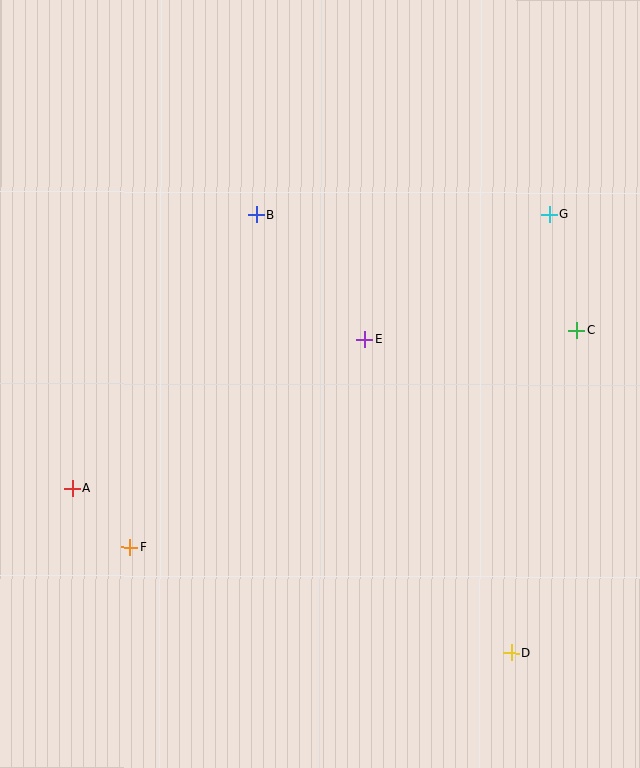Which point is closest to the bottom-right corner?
Point D is closest to the bottom-right corner.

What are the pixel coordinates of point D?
Point D is at (512, 653).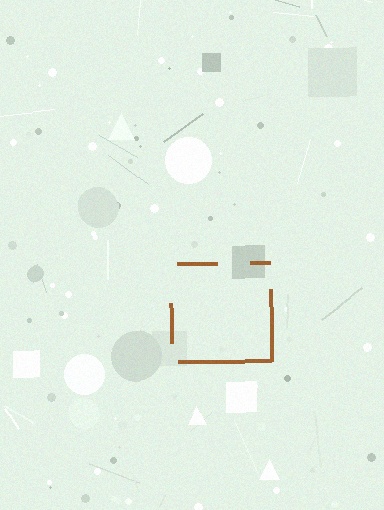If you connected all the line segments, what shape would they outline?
They would outline a square.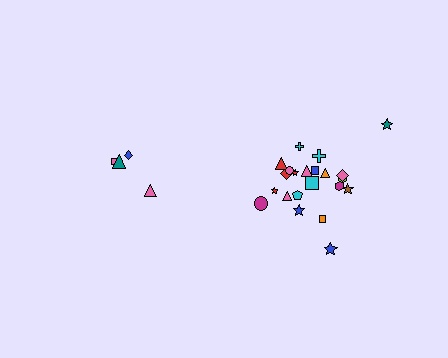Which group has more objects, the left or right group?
The right group.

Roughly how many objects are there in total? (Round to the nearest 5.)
Roughly 25 objects in total.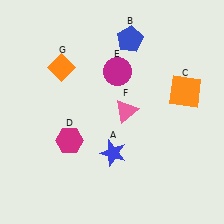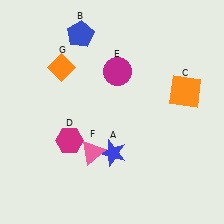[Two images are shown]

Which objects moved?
The objects that moved are: the blue pentagon (B), the pink triangle (F).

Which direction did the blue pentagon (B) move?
The blue pentagon (B) moved left.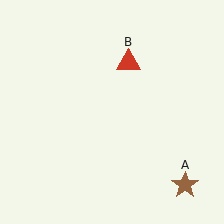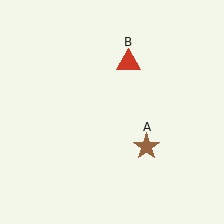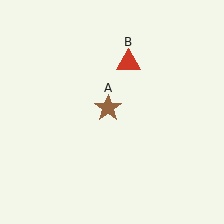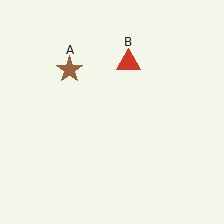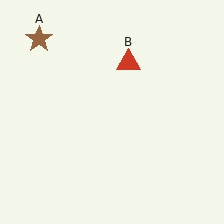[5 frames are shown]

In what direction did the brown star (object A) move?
The brown star (object A) moved up and to the left.